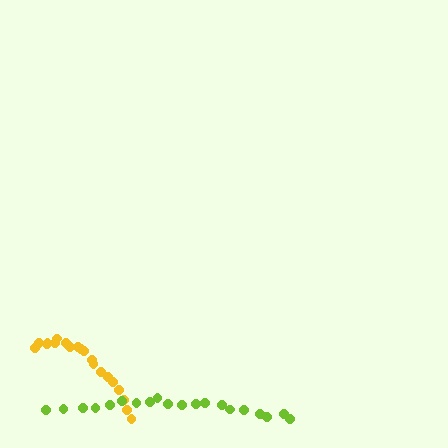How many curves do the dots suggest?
There are 2 distinct paths.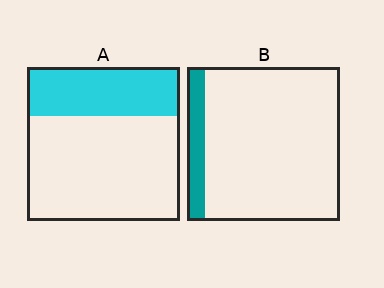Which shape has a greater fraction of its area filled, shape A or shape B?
Shape A.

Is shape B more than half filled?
No.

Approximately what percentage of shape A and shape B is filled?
A is approximately 30% and B is approximately 10%.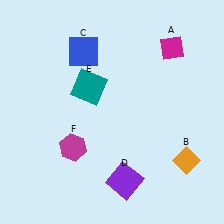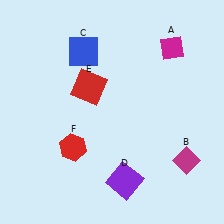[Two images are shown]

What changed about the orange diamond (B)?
In Image 1, B is orange. In Image 2, it changed to magenta.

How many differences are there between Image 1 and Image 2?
There are 3 differences between the two images.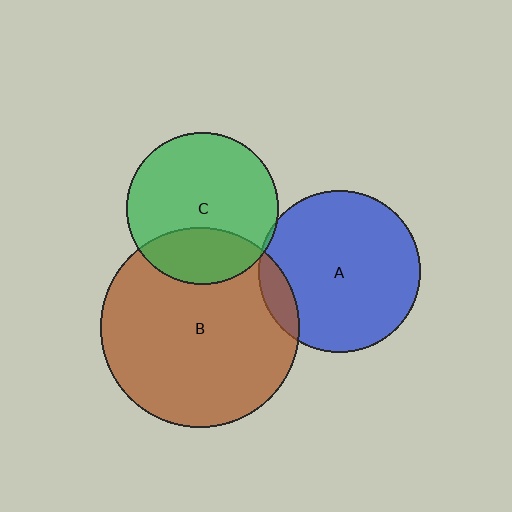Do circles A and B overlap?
Yes.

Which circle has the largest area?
Circle B (brown).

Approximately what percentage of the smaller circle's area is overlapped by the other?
Approximately 10%.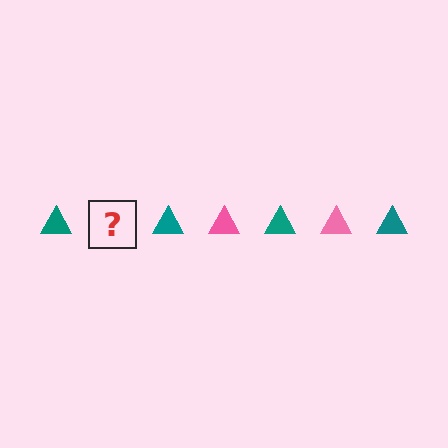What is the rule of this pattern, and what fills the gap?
The rule is that the pattern cycles through teal, pink triangles. The gap should be filled with a pink triangle.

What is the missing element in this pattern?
The missing element is a pink triangle.